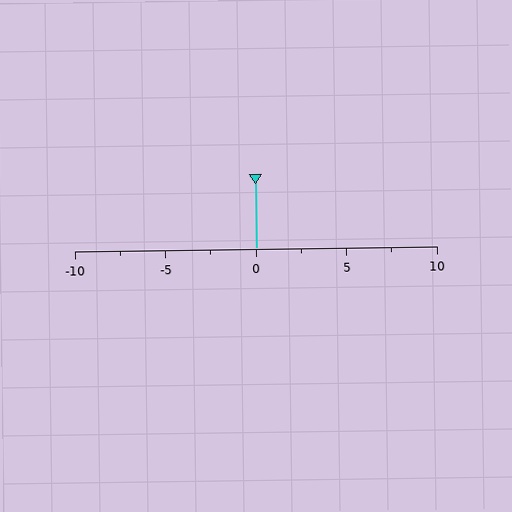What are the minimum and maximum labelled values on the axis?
The axis runs from -10 to 10.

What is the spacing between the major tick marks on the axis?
The major ticks are spaced 5 apart.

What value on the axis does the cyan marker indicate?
The marker indicates approximately 0.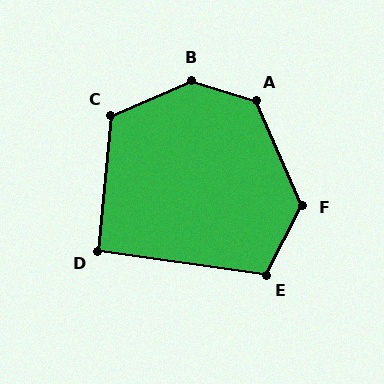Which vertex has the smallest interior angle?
D, at approximately 92 degrees.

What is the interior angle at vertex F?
Approximately 129 degrees (obtuse).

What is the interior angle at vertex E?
Approximately 110 degrees (obtuse).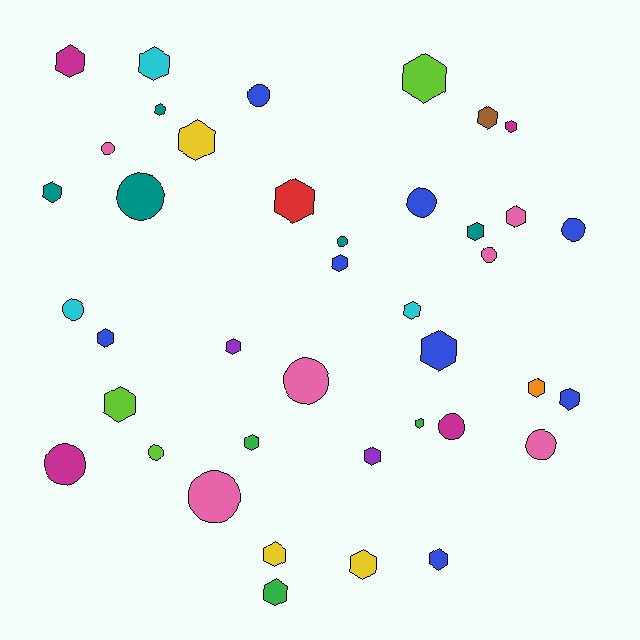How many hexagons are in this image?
There are 26 hexagons.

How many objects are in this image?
There are 40 objects.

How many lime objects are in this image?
There are 3 lime objects.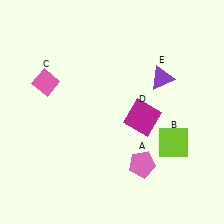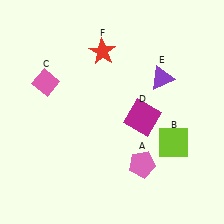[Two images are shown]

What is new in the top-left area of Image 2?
A red star (F) was added in the top-left area of Image 2.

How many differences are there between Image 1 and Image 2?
There is 1 difference between the two images.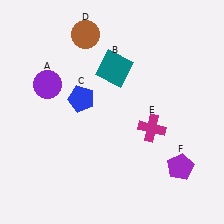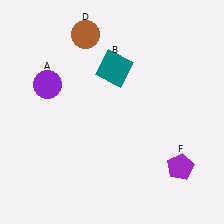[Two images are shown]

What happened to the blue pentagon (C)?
The blue pentagon (C) was removed in Image 2. It was in the top-left area of Image 1.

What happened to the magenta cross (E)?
The magenta cross (E) was removed in Image 2. It was in the bottom-right area of Image 1.